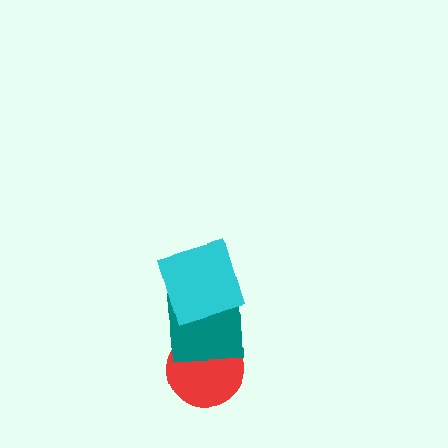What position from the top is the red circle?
The red circle is 3rd from the top.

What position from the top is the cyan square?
The cyan square is 1st from the top.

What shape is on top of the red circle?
The teal square is on top of the red circle.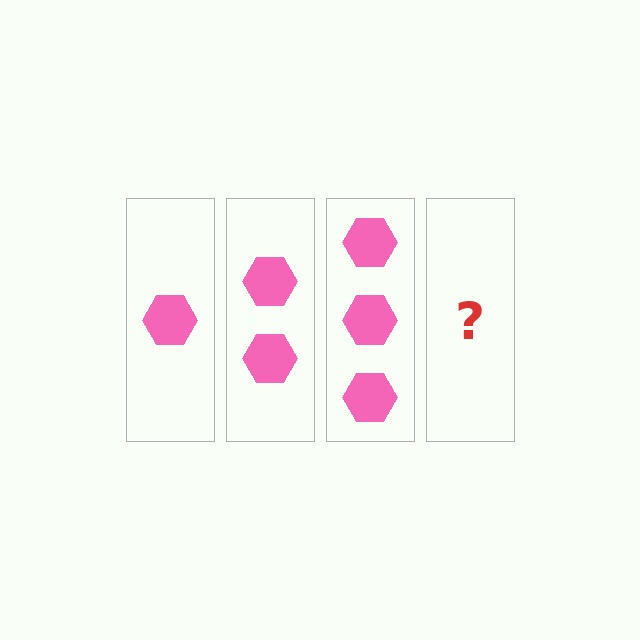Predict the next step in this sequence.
The next step is 4 hexagons.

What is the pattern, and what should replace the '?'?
The pattern is that each step adds one more hexagon. The '?' should be 4 hexagons.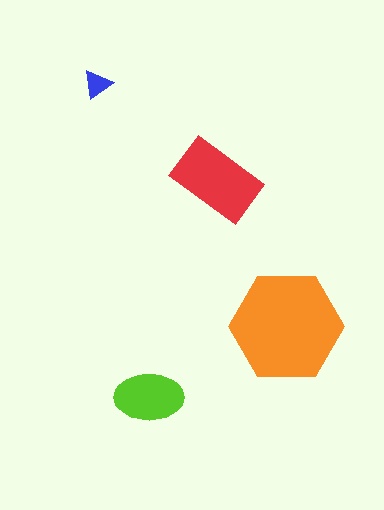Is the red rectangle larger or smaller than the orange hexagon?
Smaller.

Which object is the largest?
The orange hexagon.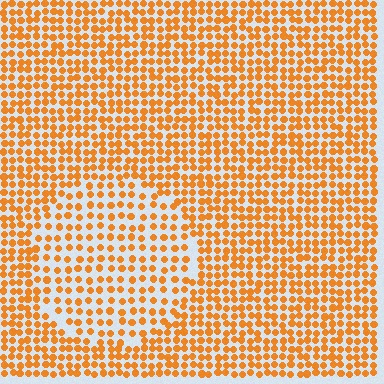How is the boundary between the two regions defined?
The boundary is defined by a change in element density (approximately 1.7x ratio). All elements are the same color, size, and shape.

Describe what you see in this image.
The image contains small orange elements arranged at two different densities. A circle-shaped region is visible where the elements are less densely packed than the surrounding area.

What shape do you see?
I see a circle.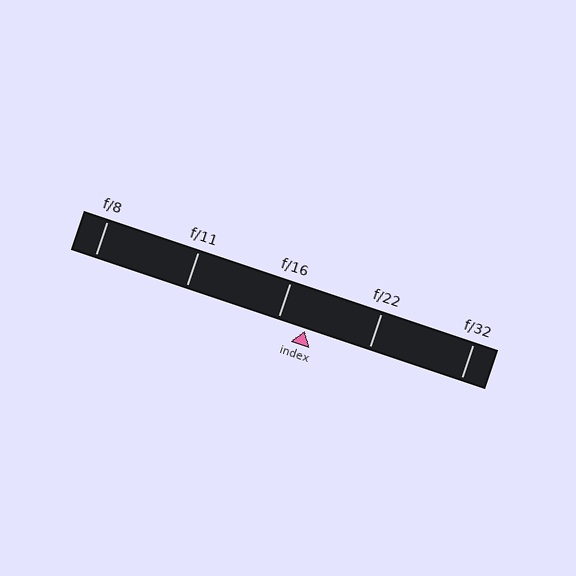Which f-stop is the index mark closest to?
The index mark is closest to f/16.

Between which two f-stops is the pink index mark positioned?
The index mark is between f/16 and f/22.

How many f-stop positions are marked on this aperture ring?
There are 5 f-stop positions marked.